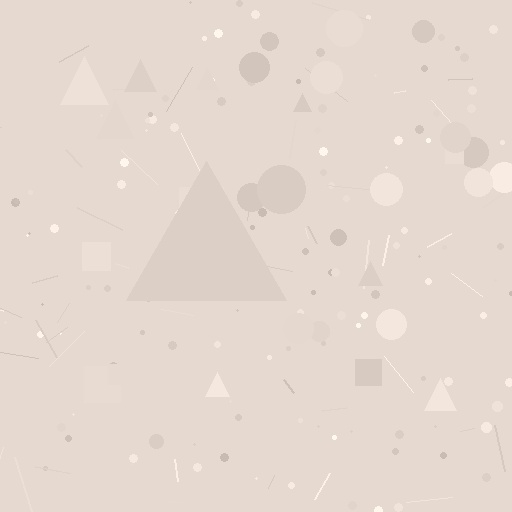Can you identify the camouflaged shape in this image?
The camouflaged shape is a triangle.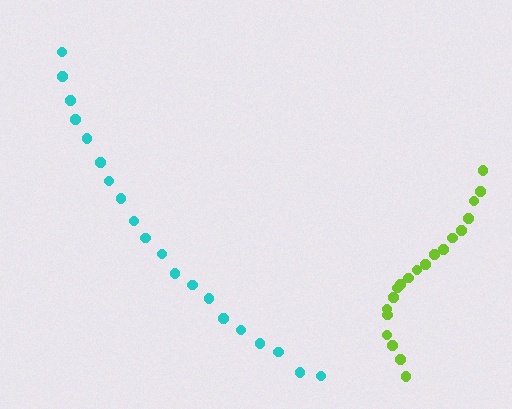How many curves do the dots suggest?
There are 2 distinct paths.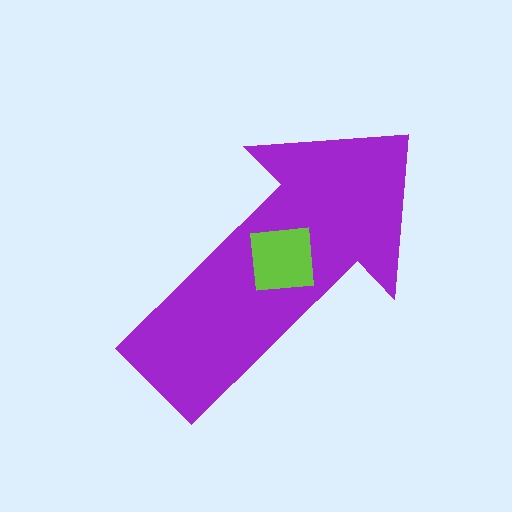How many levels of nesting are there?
2.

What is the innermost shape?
The lime square.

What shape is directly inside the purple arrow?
The lime square.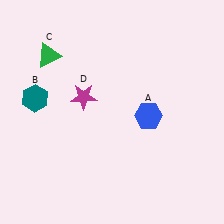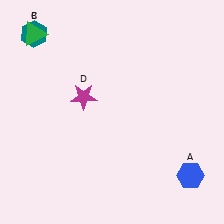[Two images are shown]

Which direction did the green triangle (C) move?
The green triangle (C) moved up.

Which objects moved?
The objects that moved are: the blue hexagon (A), the teal hexagon (B), the green triangle (C).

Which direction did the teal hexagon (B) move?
The teal hexagon (B) moved up.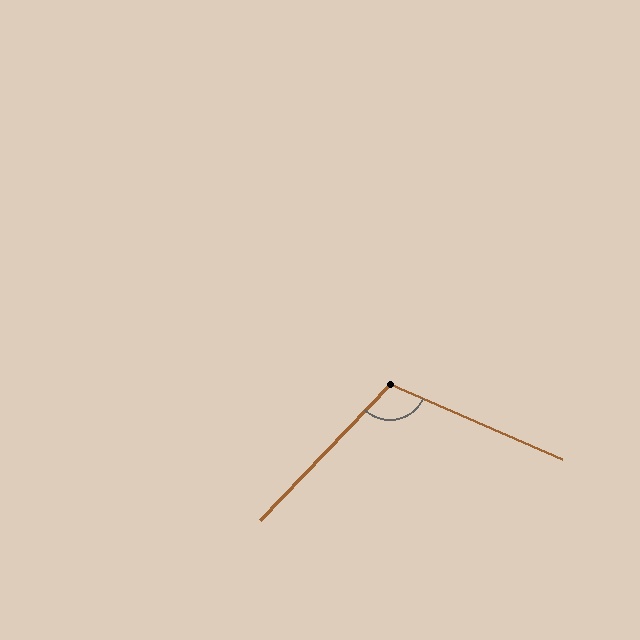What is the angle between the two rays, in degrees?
Approximately 110 degrees.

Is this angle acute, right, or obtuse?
It is obtuse.